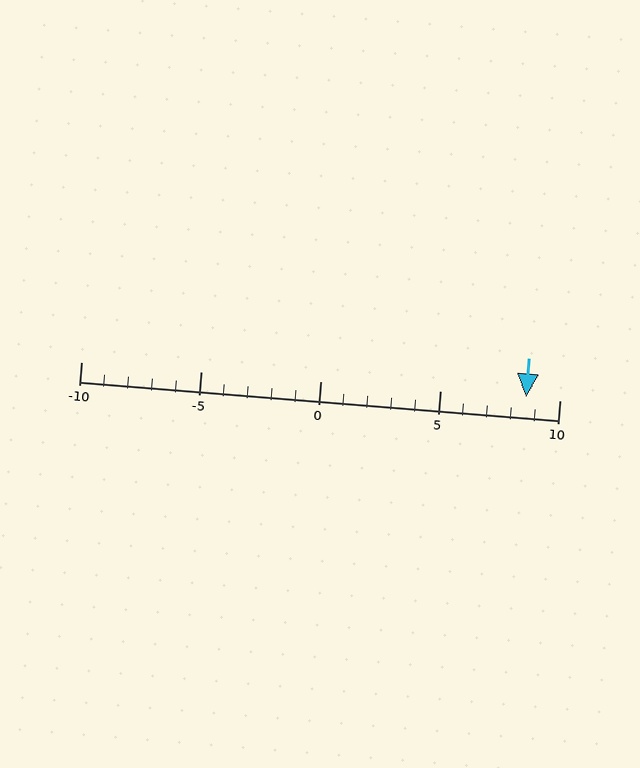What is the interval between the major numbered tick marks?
The major tick marks are spaced 5 units apart.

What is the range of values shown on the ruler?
The ruler shows values from -10 to 10.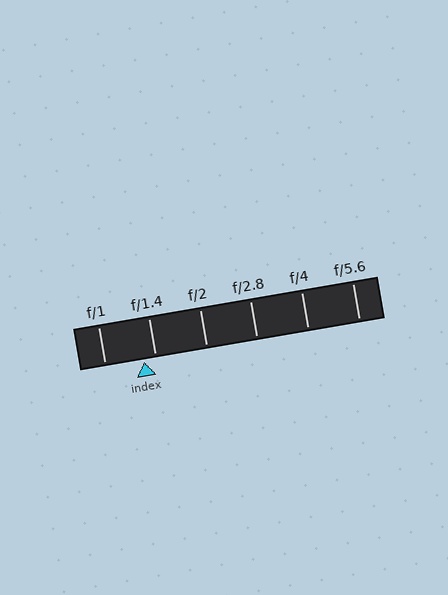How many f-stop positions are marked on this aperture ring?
There are 6 f-stop positions marked.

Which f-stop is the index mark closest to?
The index mark is closest to f/1.4.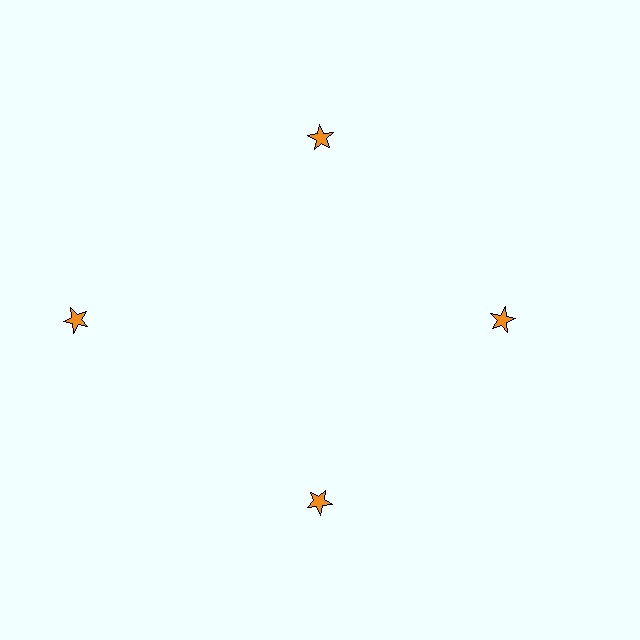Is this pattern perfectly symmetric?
No. The 4 orange stars are arranged in a ring, but one element near the 9 o'clock position is pushed outward from the center, breaking the 4-fold rotational symmetry.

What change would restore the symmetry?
The symmetry would be restored by moving it inward, back onto the ring so that all 4 stars sit at equal angles and equal distance from the center.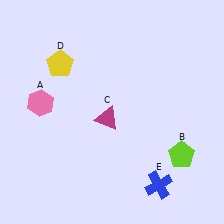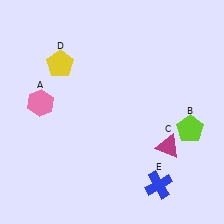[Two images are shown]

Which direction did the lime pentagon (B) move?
The lime pentagon (B) moved up.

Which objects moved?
The objects that moved are: the lime pentagon (B), the magenta triangle (C).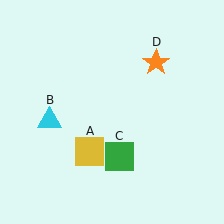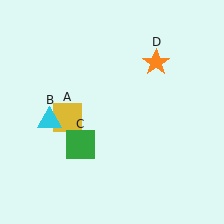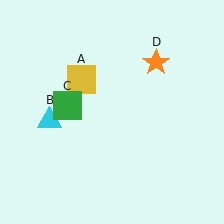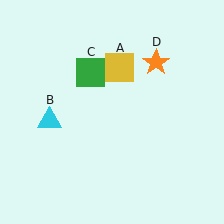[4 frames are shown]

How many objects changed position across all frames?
2 objects changed position: yellow square (object A), green square (object C).